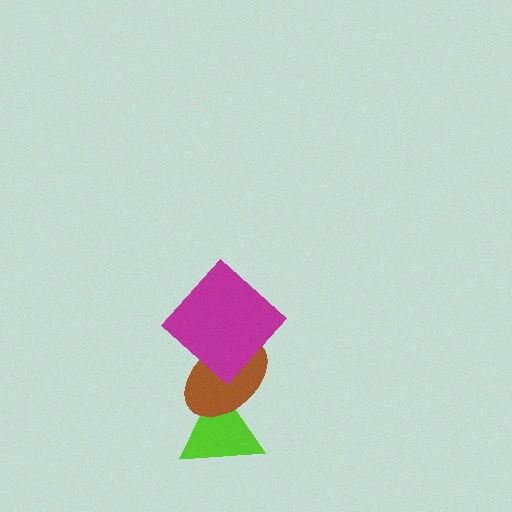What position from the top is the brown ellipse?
The brown ellipse is 2nd from the top.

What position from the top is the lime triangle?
The lime triangle is 3rd from the top.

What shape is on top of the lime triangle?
The brown ellipse is on top of the lime triangle.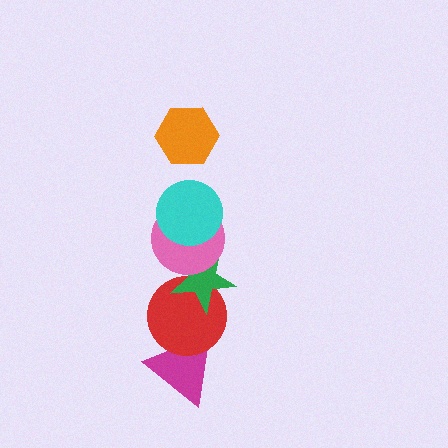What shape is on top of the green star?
The pink circle is on top of the green star.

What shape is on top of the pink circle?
The cyan circle is on top of the pink circle.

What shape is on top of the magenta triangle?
The red circle is on top of the magenta triangle.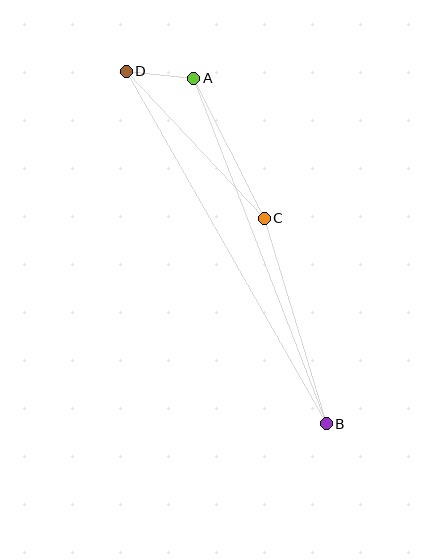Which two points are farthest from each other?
Points B and D are farthest from each other.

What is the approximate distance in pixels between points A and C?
The distance between A and C is approximately 157 pixels.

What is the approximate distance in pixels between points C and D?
The distance between C and D is approximately 202 pixels.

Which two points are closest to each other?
Points A and D are closest to each other.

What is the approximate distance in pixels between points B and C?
The distance between B and C is approximately 215 pixels.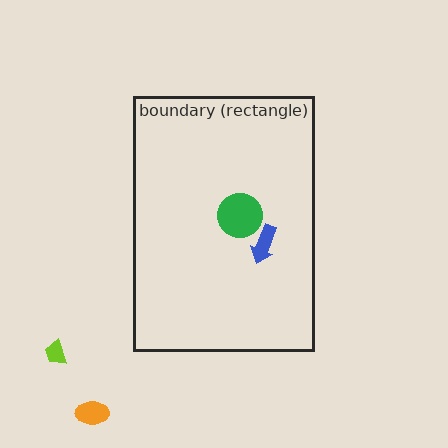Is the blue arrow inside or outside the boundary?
Inside.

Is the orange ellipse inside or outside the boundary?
Outside.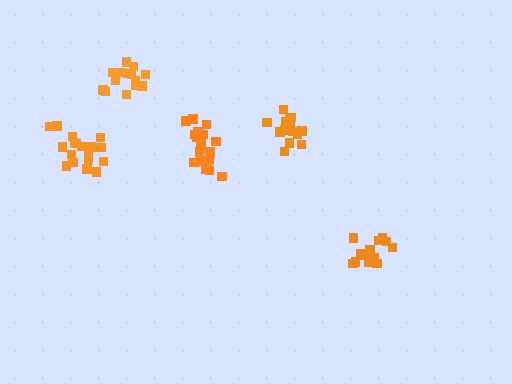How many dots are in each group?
Group 1: 14 dots, Group 2: 14 dots, Group 3: 18 dots, Group 4: 18 dots, Group 5: 14 dots (78 total).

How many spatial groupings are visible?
There are 5 spatial groupings.